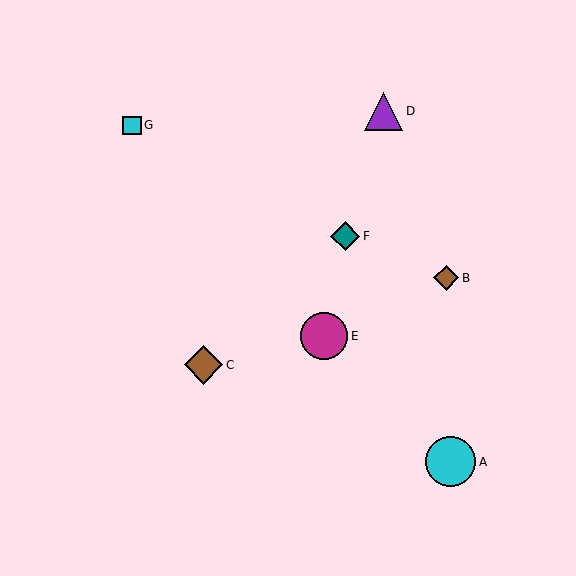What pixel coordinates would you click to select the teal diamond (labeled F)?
Click at (345, 236) to select the teal diamond F.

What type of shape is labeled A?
Shape A is a cyan circle.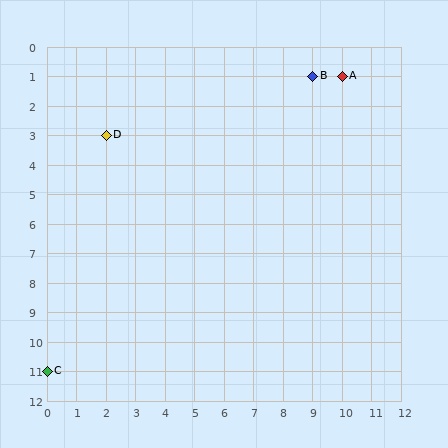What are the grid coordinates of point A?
Point A is at grid coordinates (10, 1).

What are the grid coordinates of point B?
Point B is at grid coordinates (9, 1).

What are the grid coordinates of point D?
Point D is at grid coordinates (2, 3).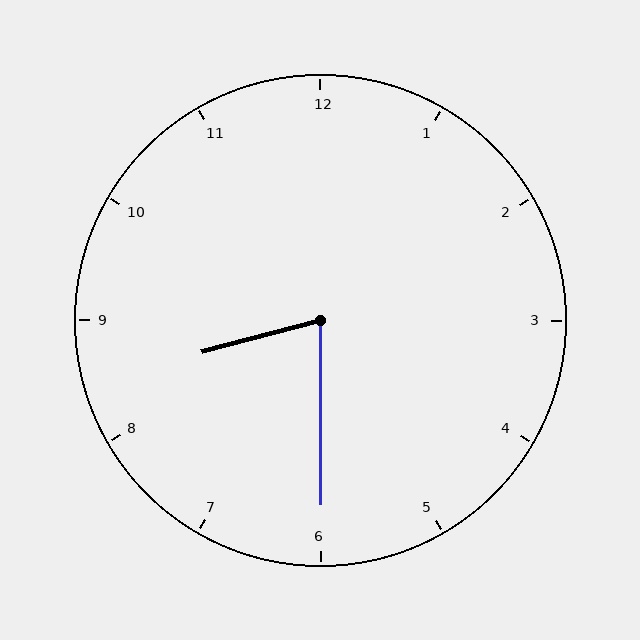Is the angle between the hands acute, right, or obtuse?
It is acute.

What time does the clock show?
8:30.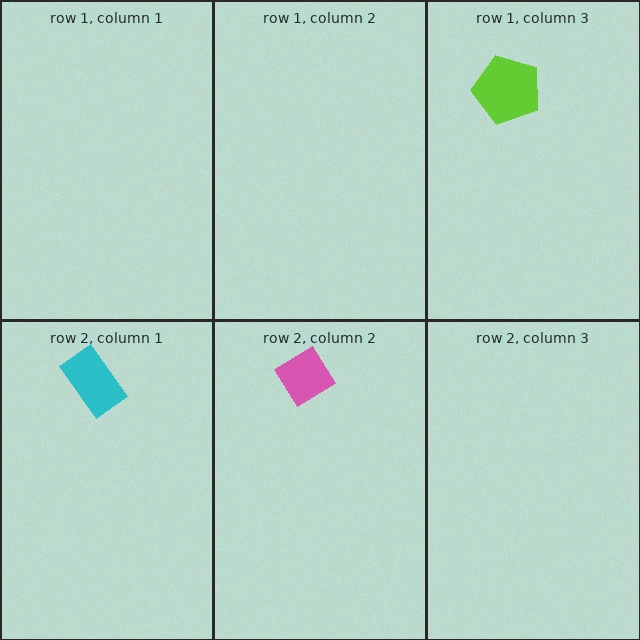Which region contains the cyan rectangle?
The row 2, column 1 region.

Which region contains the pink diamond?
The row 2, column 2 region.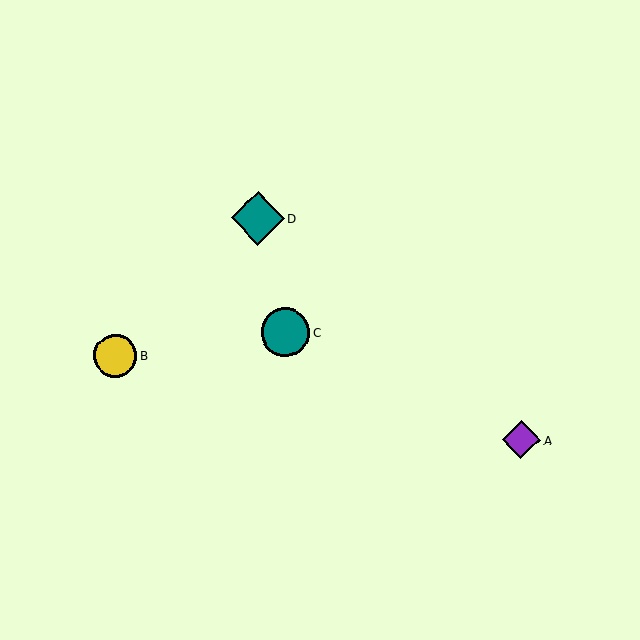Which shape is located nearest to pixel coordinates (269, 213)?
The teal diamond (labeled D) at (258, 218) is nearest to that location.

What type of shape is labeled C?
Shape C is a teal circle.